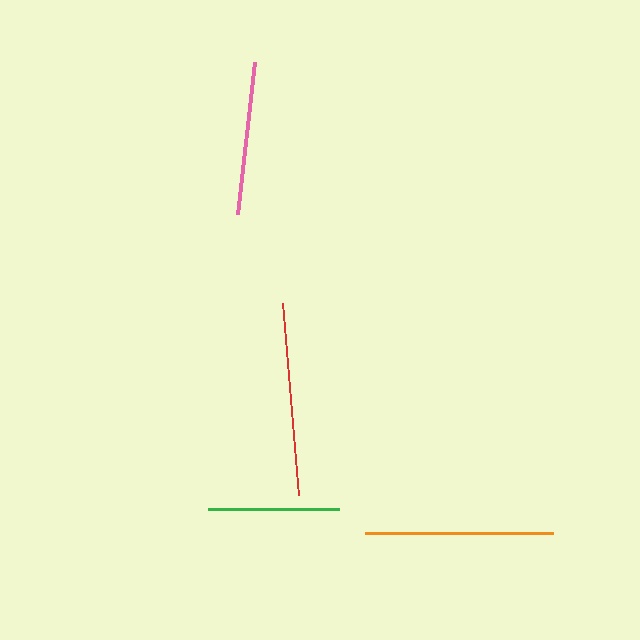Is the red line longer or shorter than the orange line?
The red line is longer than the orange line.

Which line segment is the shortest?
The green line is the shortest at approximately 130 pixels.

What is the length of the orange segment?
The orange segment is approximately 188 pixels long.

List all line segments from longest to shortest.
From longest to shortest: red, orange, pink, green.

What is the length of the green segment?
The green segment is approximately 130 pixels long.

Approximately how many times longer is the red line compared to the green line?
The red line is approximately 1.5 times the length of the green line.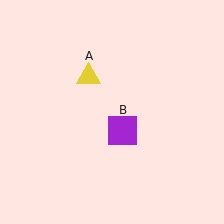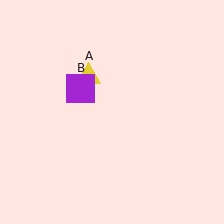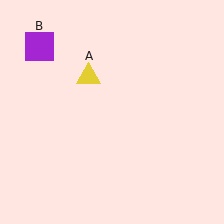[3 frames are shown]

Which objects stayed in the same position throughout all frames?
Yellow triangle (object A) remained stationary.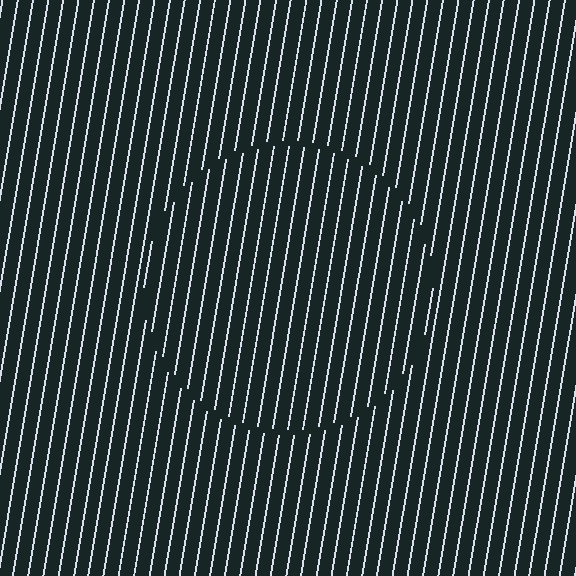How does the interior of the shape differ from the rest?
The interior of the shape contains the same grating, shifted by half a period — the contour is defined by the phase discontinuity where line-ends from the inner and outer gratings abut.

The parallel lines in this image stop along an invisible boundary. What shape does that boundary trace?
An illusory circle. The interior of the shape contains the same grating, shifted by half a period — the contour is defined by the phase discontinuity where line-ends from the inner and outer gratings abut.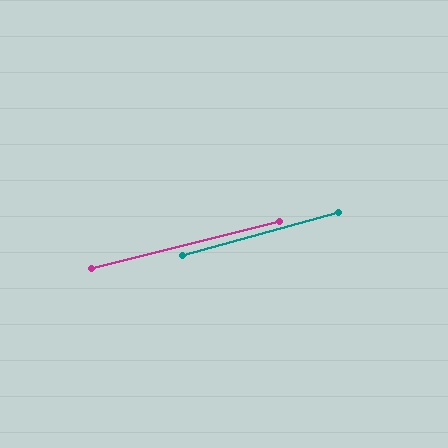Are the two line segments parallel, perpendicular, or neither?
Parallel — their directions differ by only 1.4°.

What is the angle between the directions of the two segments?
Approximately 1 degree.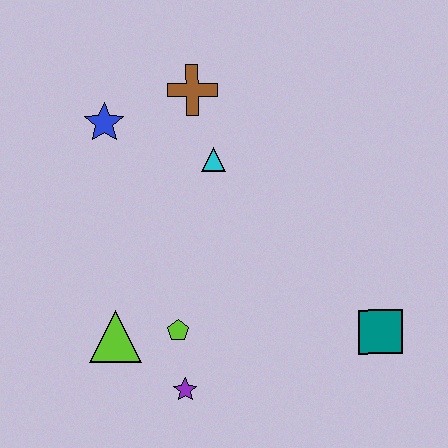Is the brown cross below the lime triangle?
No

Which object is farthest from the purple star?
The brown cross is farthest from the purple star.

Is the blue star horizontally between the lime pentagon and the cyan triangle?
No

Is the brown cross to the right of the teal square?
No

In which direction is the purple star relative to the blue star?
The purple star is below the blue star.